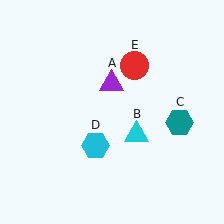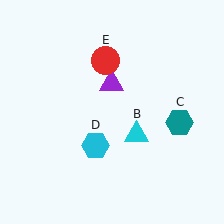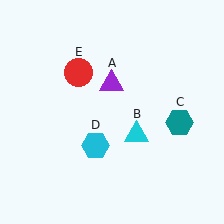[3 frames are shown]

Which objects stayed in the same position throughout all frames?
Purple triangle (object A) and cyan triangle (object B) and teal hexagon (object C) and cyan hexagon (object D) remained stationary.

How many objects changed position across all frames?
1 object changed position: red circle (object E).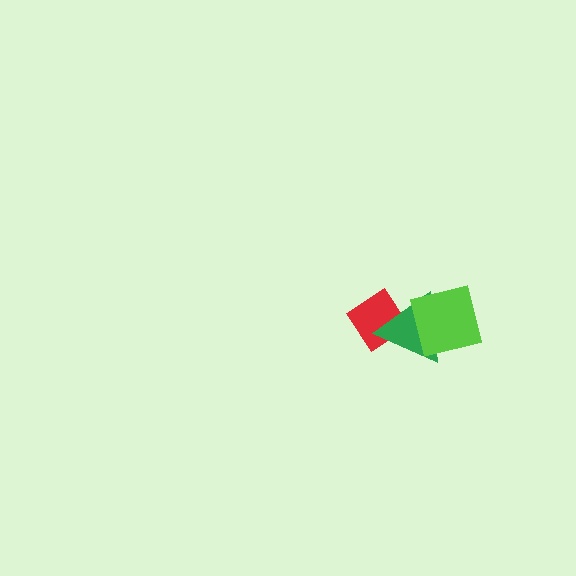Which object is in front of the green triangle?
The lime square is in front of the green triangle.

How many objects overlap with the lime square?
1 object overlaps with the lime square.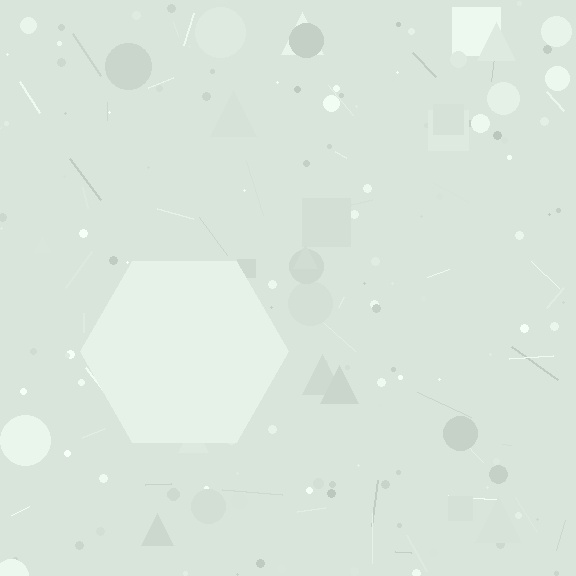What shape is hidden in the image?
A hexagon is hidden in the image.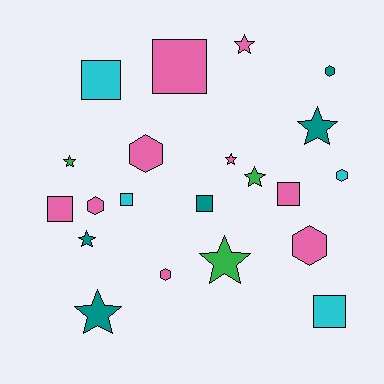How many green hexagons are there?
There are no green hexagons.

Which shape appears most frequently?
Star, with 8 objects.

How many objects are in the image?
There are 21 objects.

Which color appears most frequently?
Pink, with 9 objects.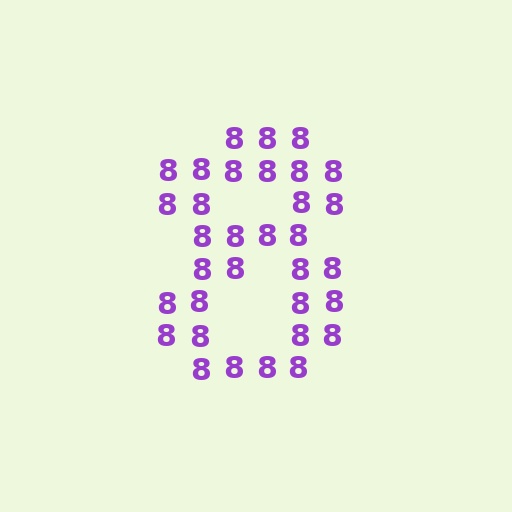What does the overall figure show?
The overall figure shows the digit 8.